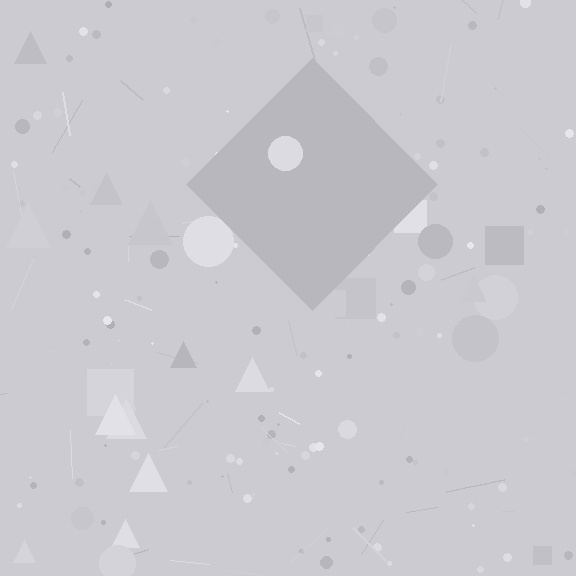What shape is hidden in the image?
A diamond is hidden in the image.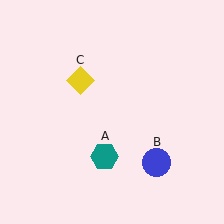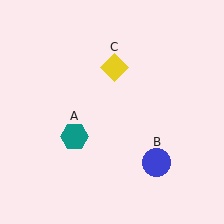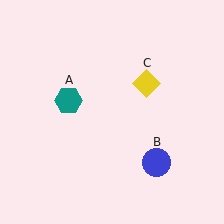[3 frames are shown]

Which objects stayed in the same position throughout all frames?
Blue circle (object B) remained stationary.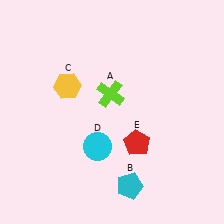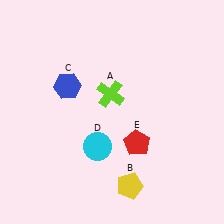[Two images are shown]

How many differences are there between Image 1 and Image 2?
There are 2 differences between the two images.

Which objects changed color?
B changed from cyan to yellow. C changed from yellow to blue.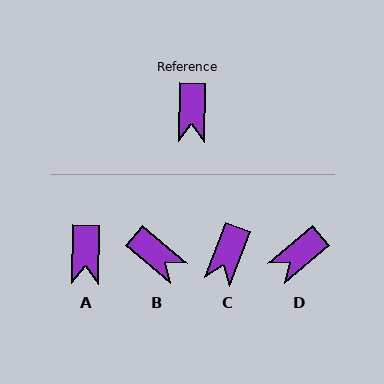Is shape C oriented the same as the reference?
No, it is off by about 21 degrees.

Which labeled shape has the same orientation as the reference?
A.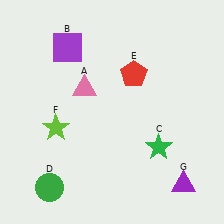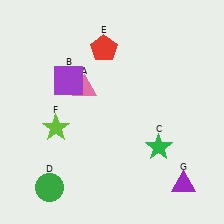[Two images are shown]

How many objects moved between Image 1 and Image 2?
2 objects moved between the two images.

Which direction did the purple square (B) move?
The purple square (B) moved down.